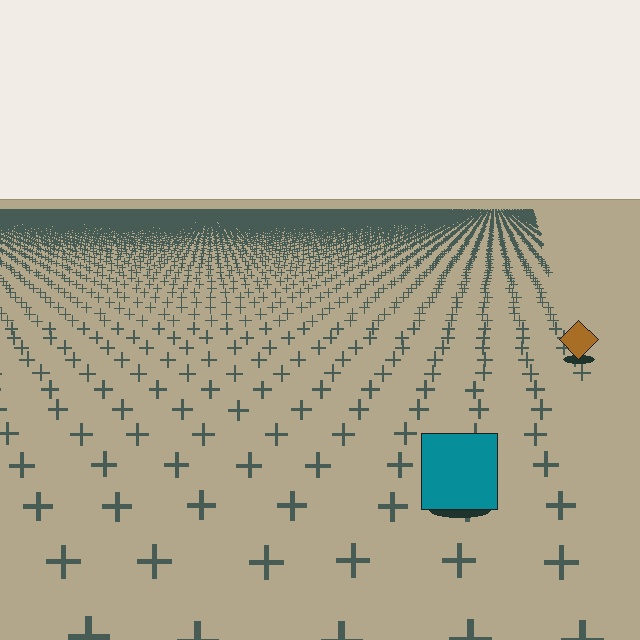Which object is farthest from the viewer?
The brown diamond is farthest from the viewer. It appears smaller and the ground texture around it is denser.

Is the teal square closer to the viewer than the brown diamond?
Yes. The teal square is closer — you can tell from the texture gradient: the ground texture is coarser near it.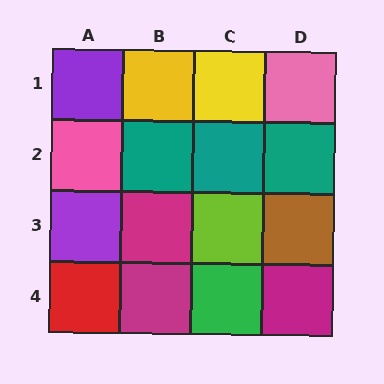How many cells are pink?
2 cells are pink.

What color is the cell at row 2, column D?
Teal.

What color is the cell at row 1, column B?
Yellow.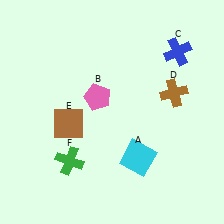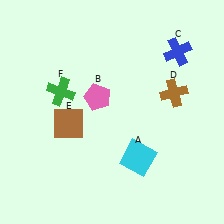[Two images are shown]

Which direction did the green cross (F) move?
The green cross (F) moved up.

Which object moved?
The green cross (F) moved up.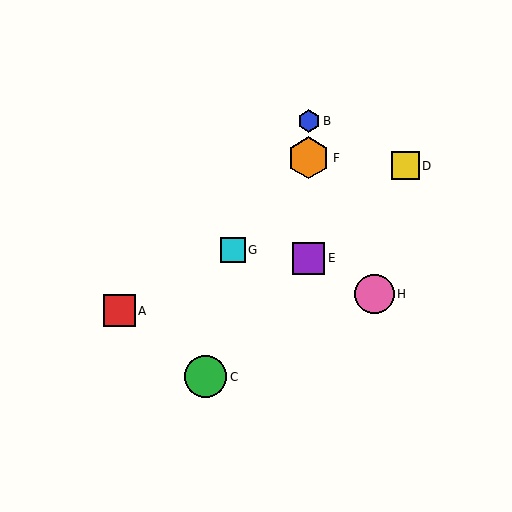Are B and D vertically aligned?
No, B is at x≈309 and D is at x≈406.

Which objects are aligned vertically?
Objects B, E, F are aligned vertically.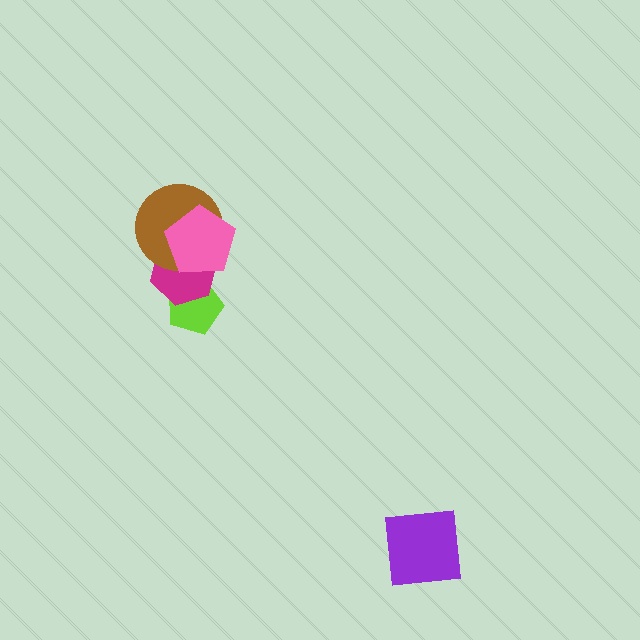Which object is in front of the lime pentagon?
The magenta hexagon is in front of the lime pentagon.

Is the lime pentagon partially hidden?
Yes, it is partially covered by another shape.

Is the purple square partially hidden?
No, no other shape covers it.